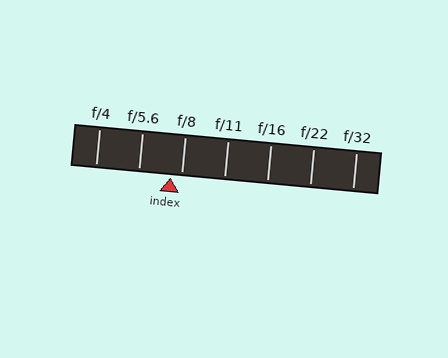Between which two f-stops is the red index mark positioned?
The index mark is between f/5.6 and f/8.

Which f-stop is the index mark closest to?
The index mark is closest to f/8.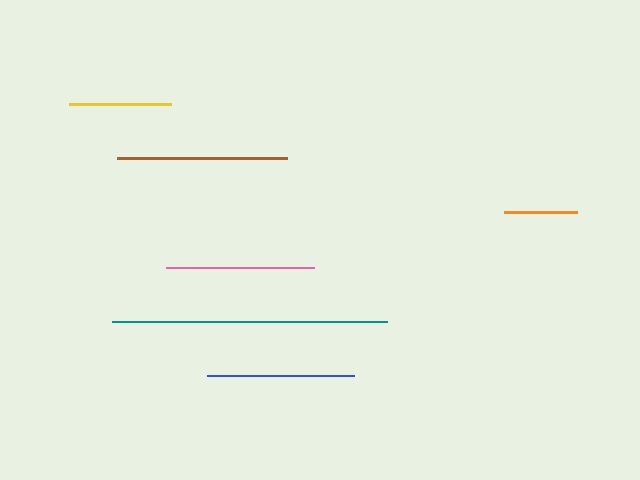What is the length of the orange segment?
The orange segment is approximately 73 pixels long.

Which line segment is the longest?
The teal line is the longest at approximately 276 pixels.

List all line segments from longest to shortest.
From longest to shortest: teal, brown, pink, blue, yellow, orange.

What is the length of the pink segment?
The pink segment is approximately 148 pixels long.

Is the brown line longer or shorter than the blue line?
The brown line is longer than the blue line.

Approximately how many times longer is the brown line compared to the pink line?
The brown line is approximately 1.1 times the length of the pink line.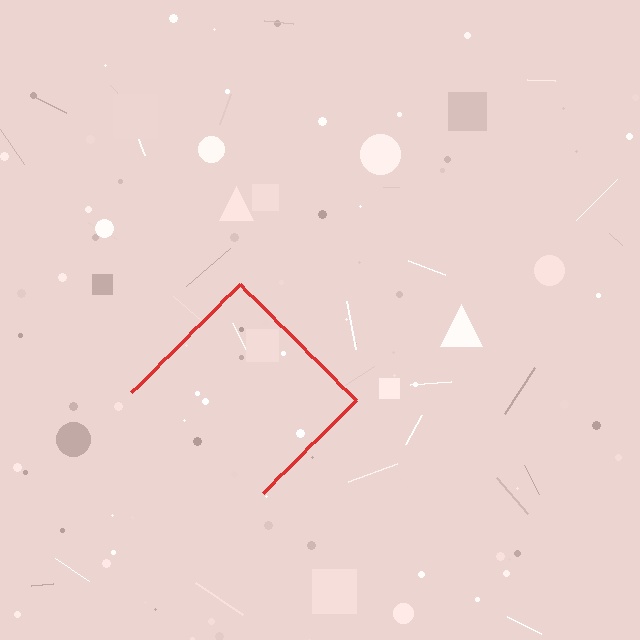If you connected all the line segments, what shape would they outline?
They would outline a diamond.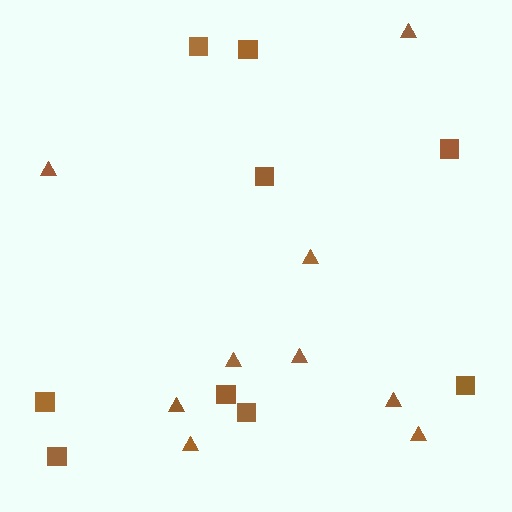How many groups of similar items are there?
There are 2 groups: one group of triangles (9) and one group of squares (9).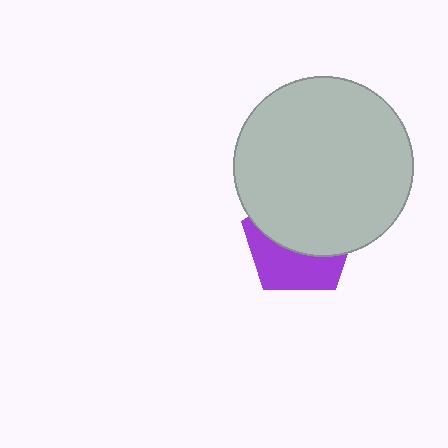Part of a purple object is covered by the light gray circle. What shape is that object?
It is a pentagon.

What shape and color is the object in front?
The object in front is a light gray circle.